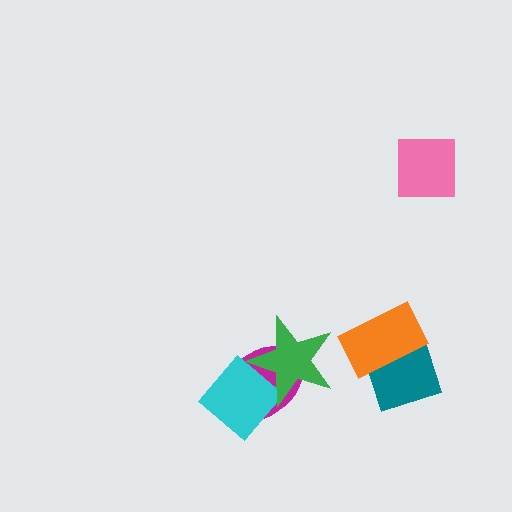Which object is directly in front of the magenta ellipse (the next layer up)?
The cyan diamond is directly in front of the magenta ellipse.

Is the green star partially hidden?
No, no other shape covers it.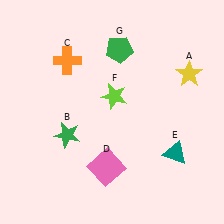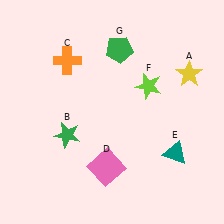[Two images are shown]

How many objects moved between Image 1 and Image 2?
1 object moved between the two images.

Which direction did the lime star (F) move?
The lime star (F) moved right.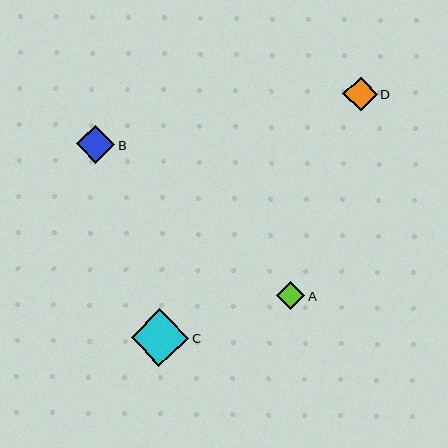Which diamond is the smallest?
Diamond A is the smallest with a size of approximately 28 pixels.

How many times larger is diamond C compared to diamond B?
Diamond C is approximately 1.5 times the size of diamond B.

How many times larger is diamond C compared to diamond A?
Diamond C is approximately 2.1 times the size of diamond A.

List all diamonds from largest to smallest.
From largest to smallest: C, B, D, A.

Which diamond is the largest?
Diamond C is the largest with a size of approximately 57 pixels.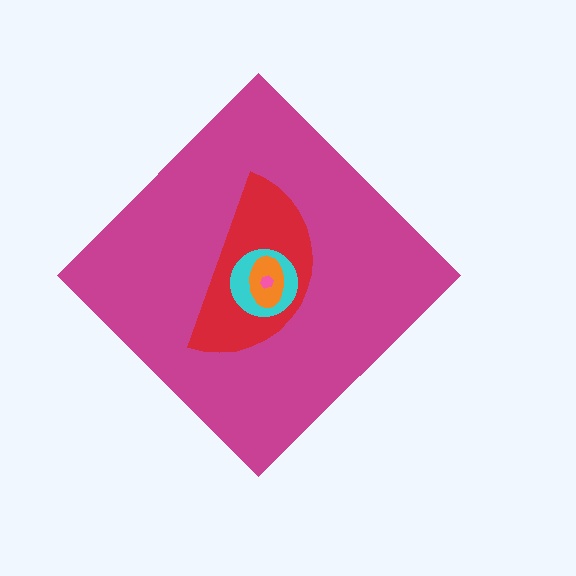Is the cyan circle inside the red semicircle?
Yes.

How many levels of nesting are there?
5.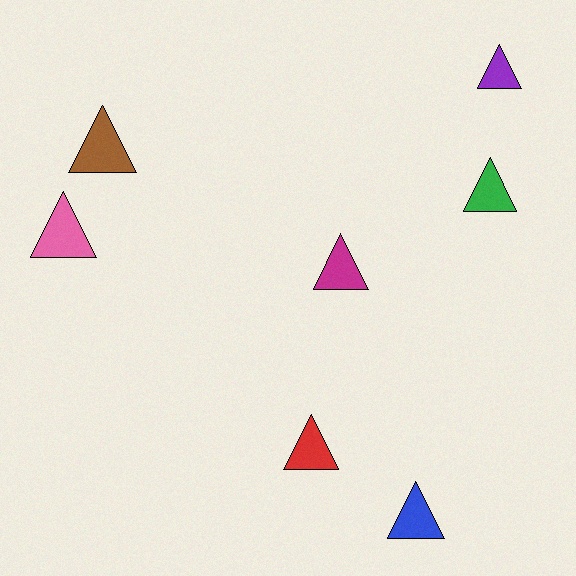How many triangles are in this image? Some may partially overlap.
There are 7 triangles.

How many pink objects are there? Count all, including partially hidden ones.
There is 1 pink object.